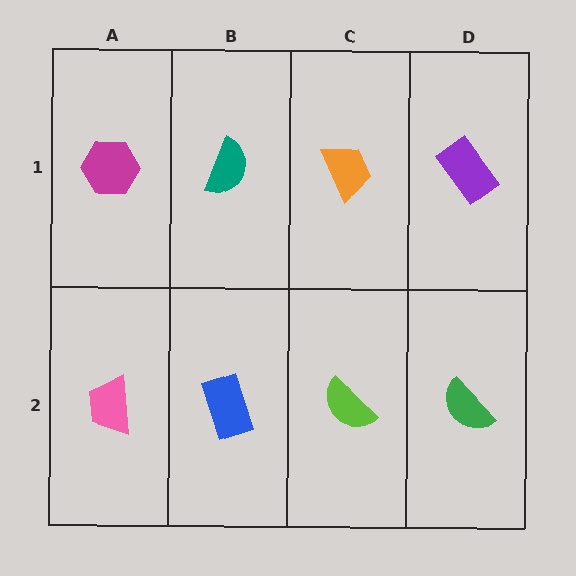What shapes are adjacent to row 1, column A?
A pink trapezoid (row 2, column A), a teal semicircle (row 1, column B).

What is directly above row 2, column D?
A purple rectangle.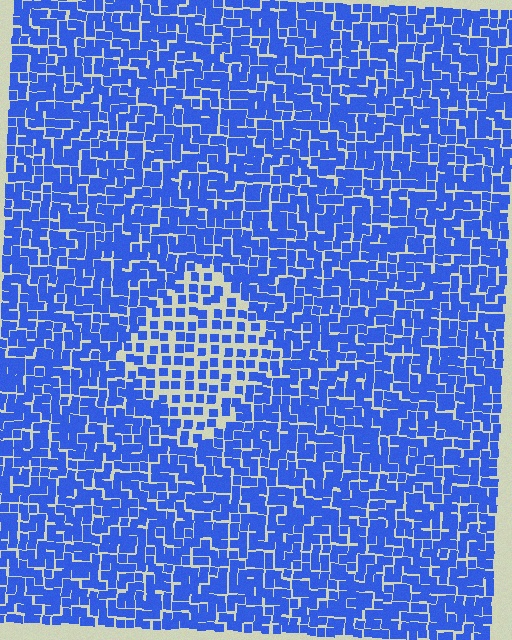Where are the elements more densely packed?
The elements are more densely packed outside the diamond boundary.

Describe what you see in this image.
The image contains small blue elements arranged at two different densities. A diamond-shaped region is visible where the elements are less densely packed than the surrounding area.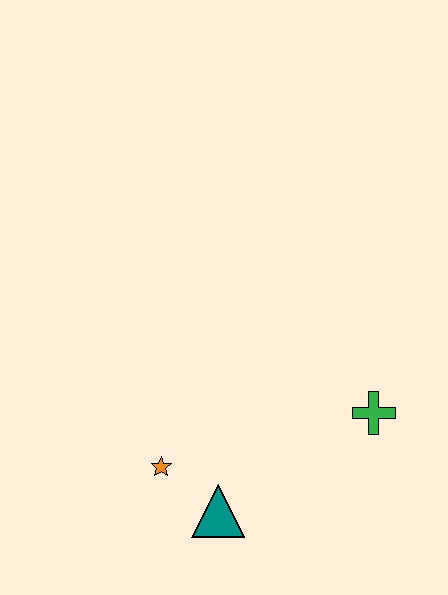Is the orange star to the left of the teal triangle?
Yes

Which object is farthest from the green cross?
The orange star is farthest from the green cross.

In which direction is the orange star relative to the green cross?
The orange star is to the left of the green cross.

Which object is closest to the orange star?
The teal triangle is closest to the orange star.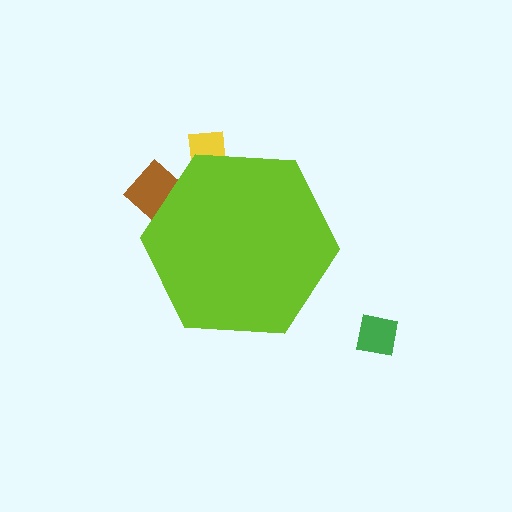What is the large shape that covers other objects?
A lime hexagon.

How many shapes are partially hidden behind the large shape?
2 shapes are partially hidden.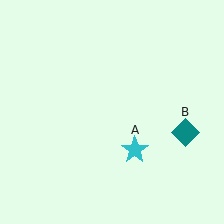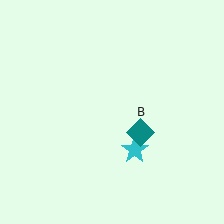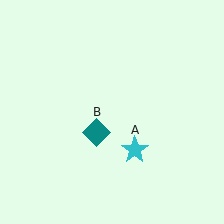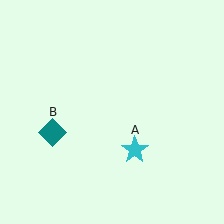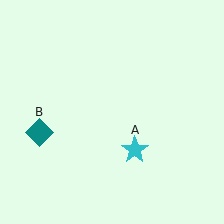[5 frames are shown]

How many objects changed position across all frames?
1 object changed position: teal diamond (object B).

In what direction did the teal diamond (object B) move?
The teal diamond (object B) moved left.